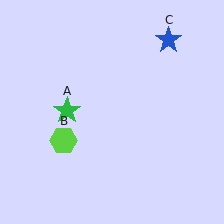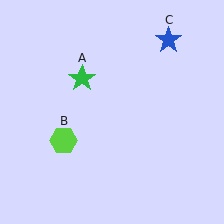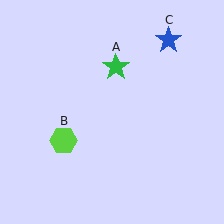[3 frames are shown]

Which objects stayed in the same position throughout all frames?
Lime hexagon (object B) and blue star (object C) remained stationary.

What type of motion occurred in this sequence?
The green star (object A) rotated clockwise around the center of the scene.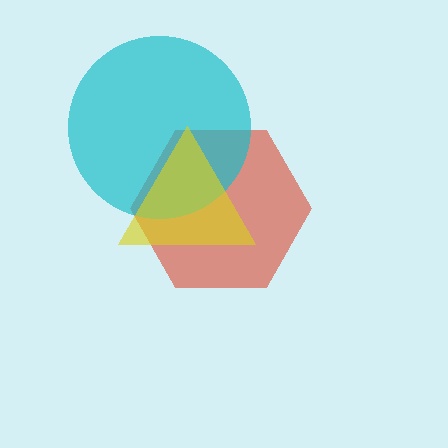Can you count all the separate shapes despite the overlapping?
Yes, there are 3 separate shapes.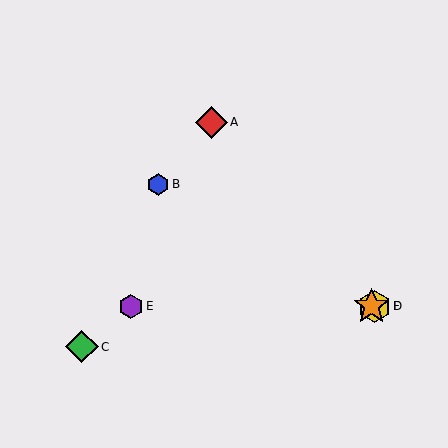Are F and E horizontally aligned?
Yes, both are at y≈306.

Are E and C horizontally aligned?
No, E is at y≈306 and C is at y≈347.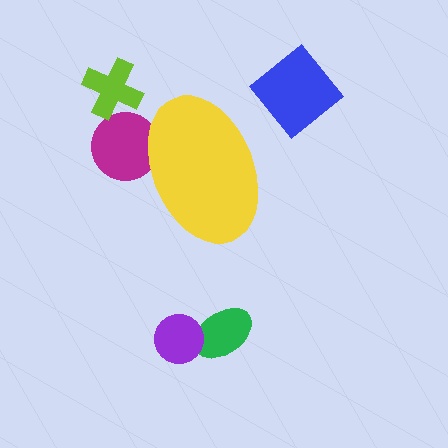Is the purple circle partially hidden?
No, the purple circle is fully visible.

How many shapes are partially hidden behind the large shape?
1 shape is partially hidden.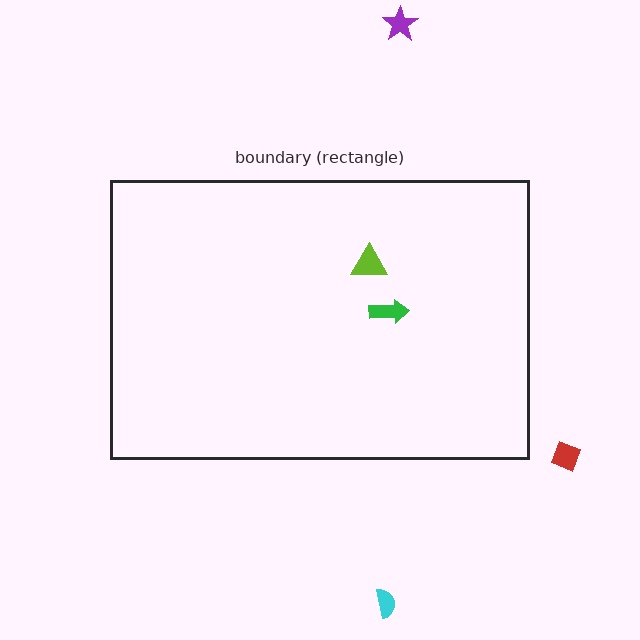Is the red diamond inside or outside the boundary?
Outside.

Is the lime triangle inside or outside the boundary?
Inside.